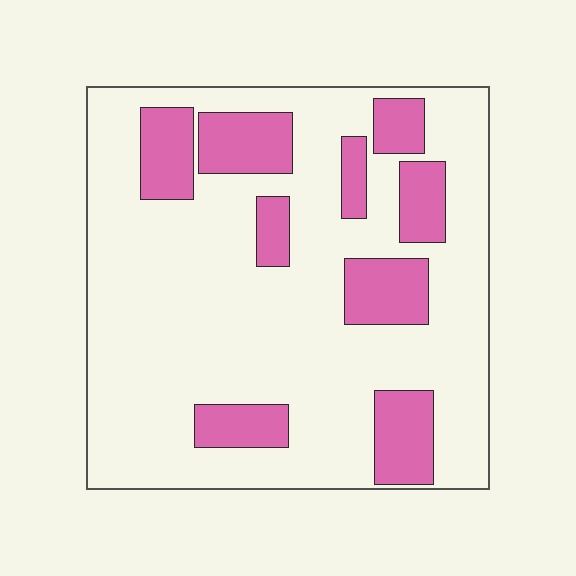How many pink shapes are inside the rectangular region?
9.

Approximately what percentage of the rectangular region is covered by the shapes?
Approximately 25%.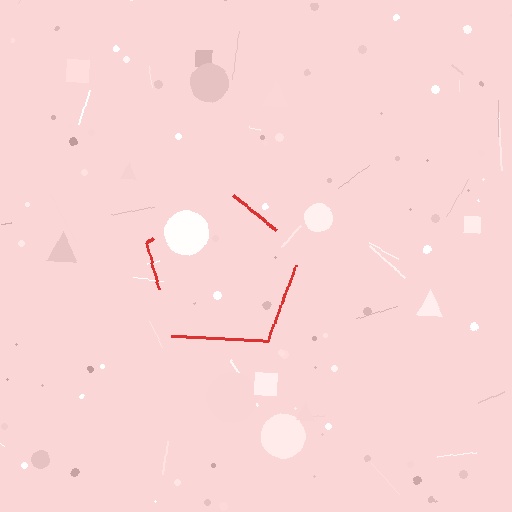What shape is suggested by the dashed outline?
The dashed outline suggests a pentagon.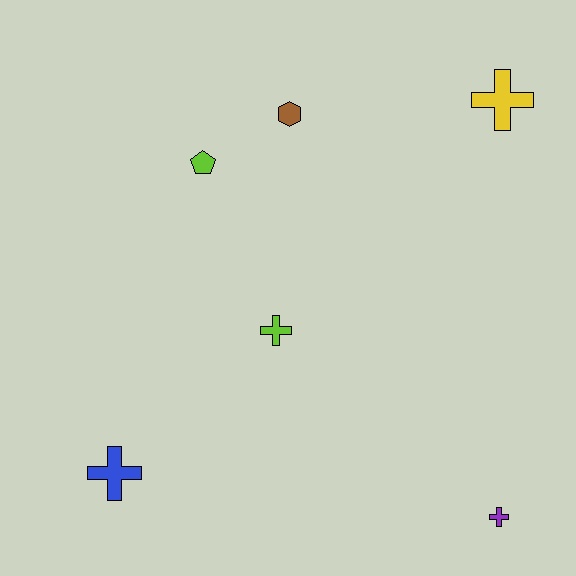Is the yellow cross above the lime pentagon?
Yes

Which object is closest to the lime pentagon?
The brown hexagon is closest to the lime pentagon.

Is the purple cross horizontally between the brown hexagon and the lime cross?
No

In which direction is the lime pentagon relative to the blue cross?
The lime pentagon is above the blue cross.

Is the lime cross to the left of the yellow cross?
Yes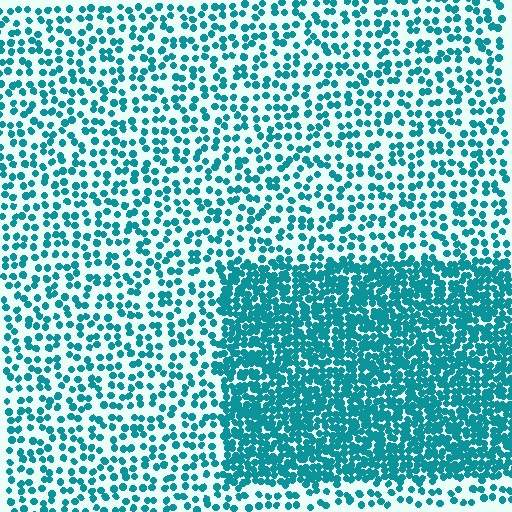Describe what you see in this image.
The image contains small teal elements arranged at two different densities. A rectangle-shaped region is visible where the elements are more densely packed than the surrounding area.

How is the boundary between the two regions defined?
The boundary is defined by a change in element density (approximately 2.5x ratio). All elements are the same color, size, and shape.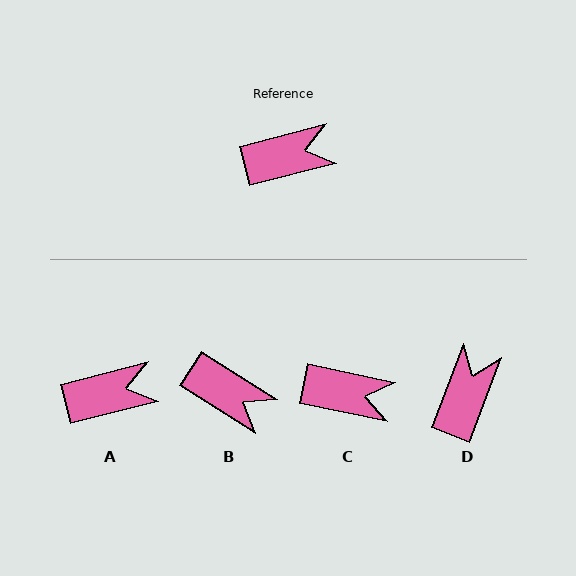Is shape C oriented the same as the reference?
No, it is off by about 26 degrees.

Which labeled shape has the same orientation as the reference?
A.